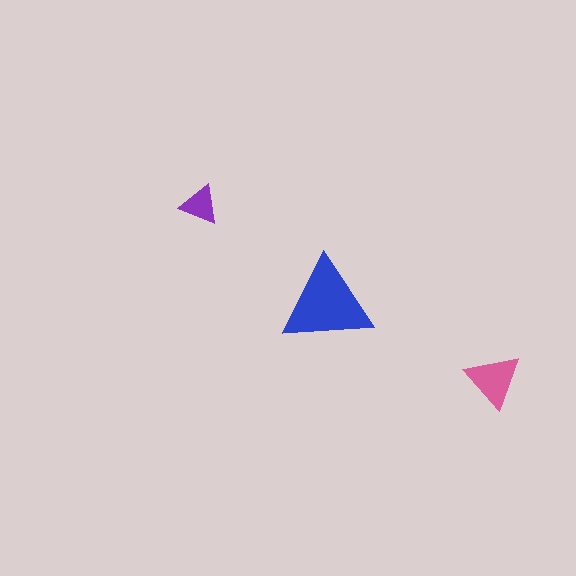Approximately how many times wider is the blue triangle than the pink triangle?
About 1.5 times wider.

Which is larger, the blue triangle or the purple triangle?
The blue one.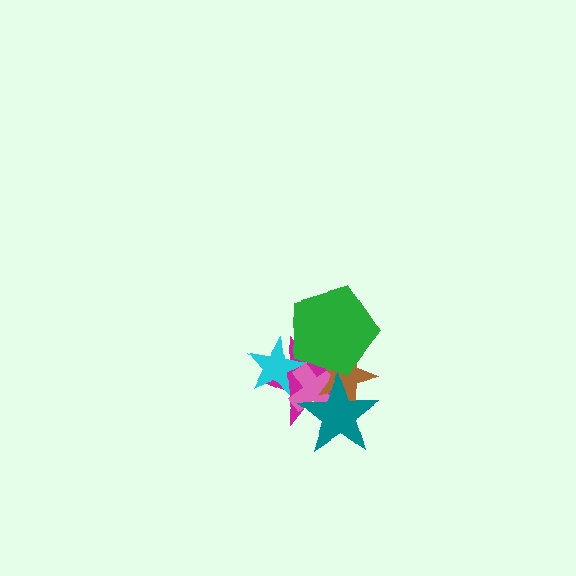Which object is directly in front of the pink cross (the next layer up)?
The brown star is directly in front of the pink cross.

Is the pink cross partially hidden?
Yes, it is partially covered by another shape.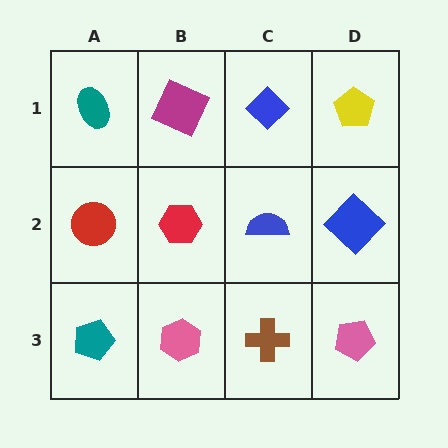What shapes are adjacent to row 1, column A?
A red circle (row 2, column A), a magenta square (row 1, column B).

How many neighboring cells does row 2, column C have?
4.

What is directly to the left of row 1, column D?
A blue diamond.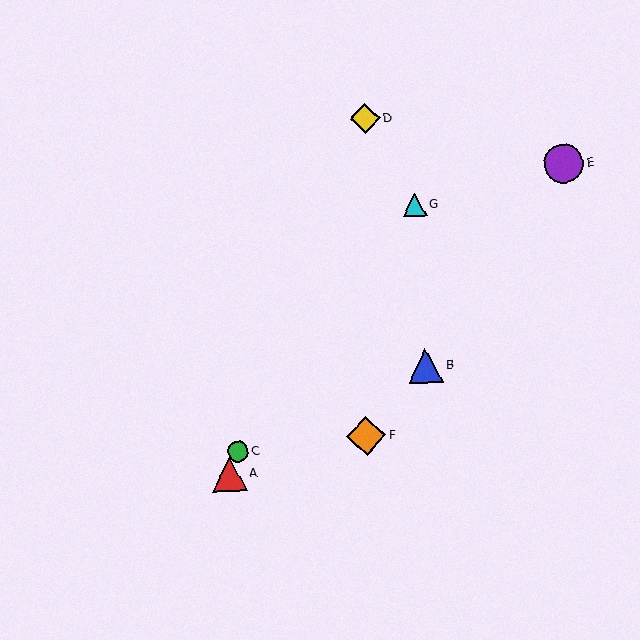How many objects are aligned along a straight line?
3 objects (A, C, D) are aligned along a straight line.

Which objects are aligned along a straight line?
Objects A, C, D are aligned along a straight line.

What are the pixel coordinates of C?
Object C is at (238, 452).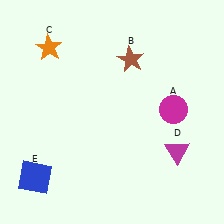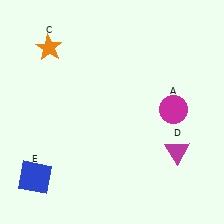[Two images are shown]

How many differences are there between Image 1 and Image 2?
There is 1 difference between the two images.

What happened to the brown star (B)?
The brown star (B) was removed in Image 2. It was in the top-right area of Image 1.